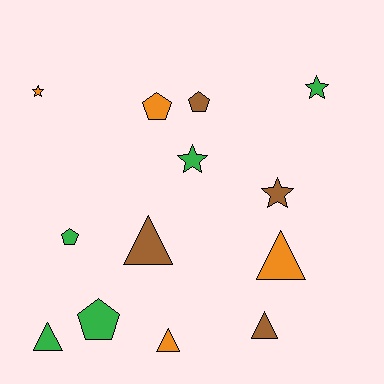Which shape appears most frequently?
Triangle, with 5 objects.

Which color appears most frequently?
Green, with 5 objects.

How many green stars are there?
There are 2 green stars.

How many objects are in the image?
There are 13 objects.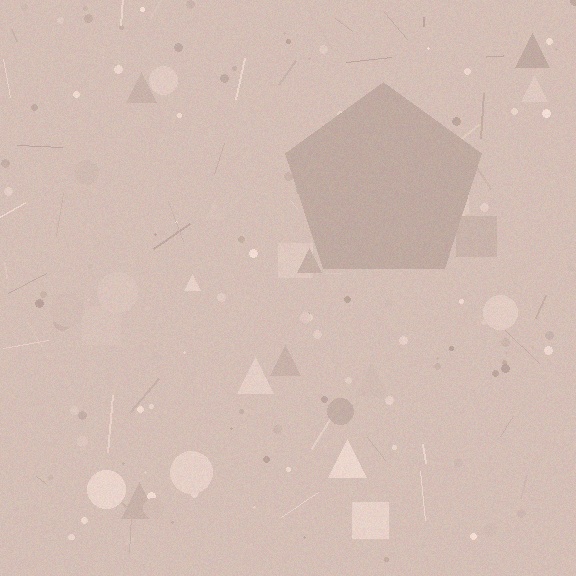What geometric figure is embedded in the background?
A pentagon is embedded in the background.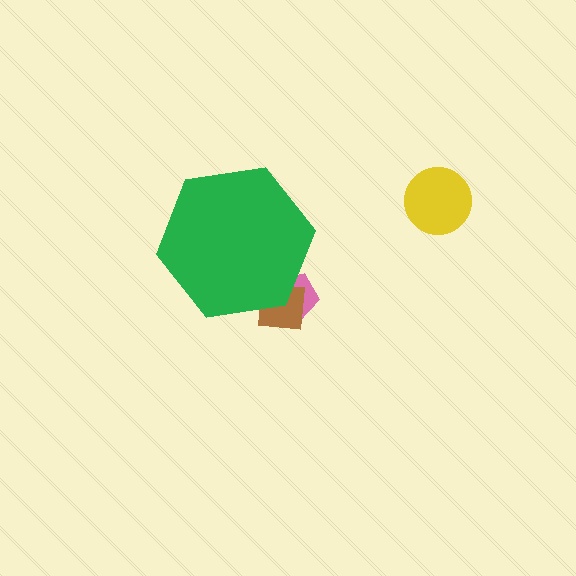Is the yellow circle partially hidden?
No, the yellow circle is fully visible.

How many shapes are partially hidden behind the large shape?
2 shapes are partially hidden.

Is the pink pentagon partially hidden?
Yes, the pink pentagon is partially hidden behind the green hexagon.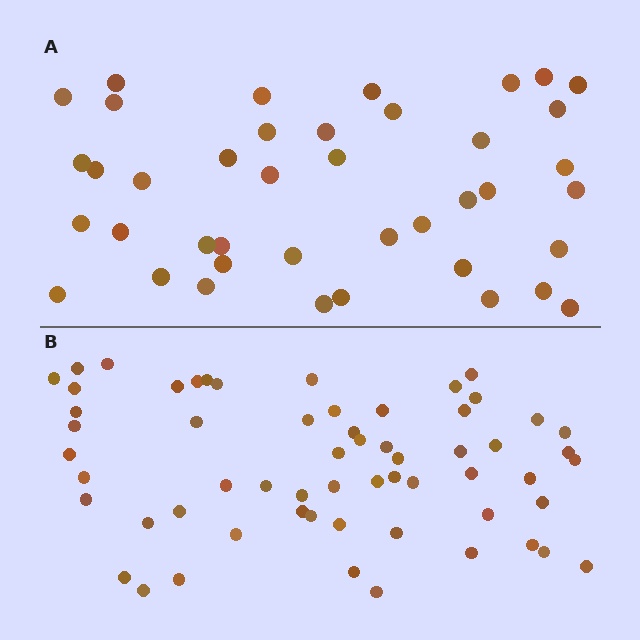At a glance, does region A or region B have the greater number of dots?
Region B (the bottom region) has more dots.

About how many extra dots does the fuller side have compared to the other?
Region B has approximately 20 more dots than region A.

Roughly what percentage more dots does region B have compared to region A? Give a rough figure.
About 45% more.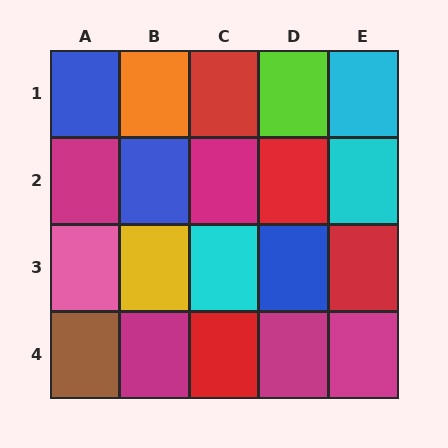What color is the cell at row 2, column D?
Red.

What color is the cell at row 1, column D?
Lime.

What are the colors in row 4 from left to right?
Brown, magenta, red, magenta, magenta.